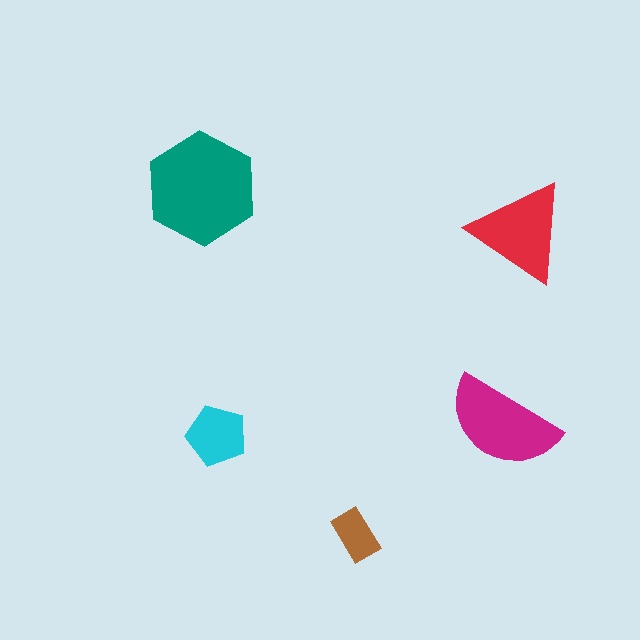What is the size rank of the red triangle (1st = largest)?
3rd.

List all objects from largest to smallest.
The teal hexagon, the magenta semicircle, the red triangle, the cyan pentagon, the brown rectangle.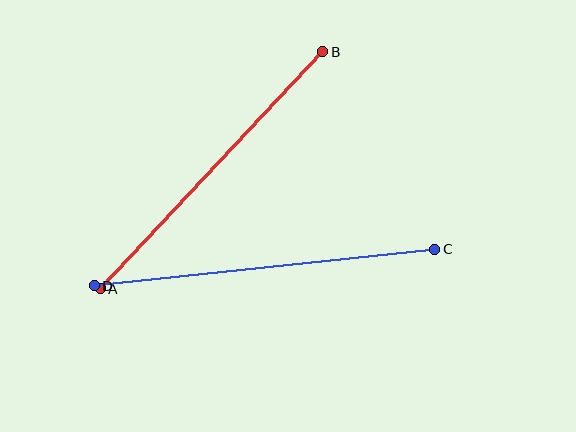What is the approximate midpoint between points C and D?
The midpoint is at approximately (264, 268) pixels.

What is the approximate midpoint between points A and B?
The midpoint is at approximately (212, 170) pixels.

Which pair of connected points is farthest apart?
Points C and D are farthest apart.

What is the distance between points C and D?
The distance is approximately 342 pixels.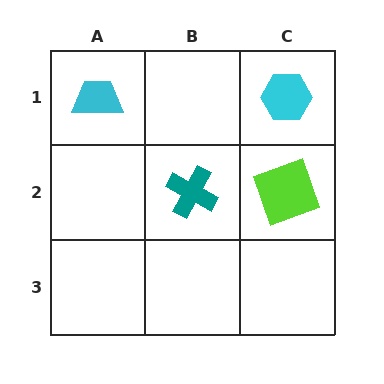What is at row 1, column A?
A cyan trapezoid.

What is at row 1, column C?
A cyan hexagon.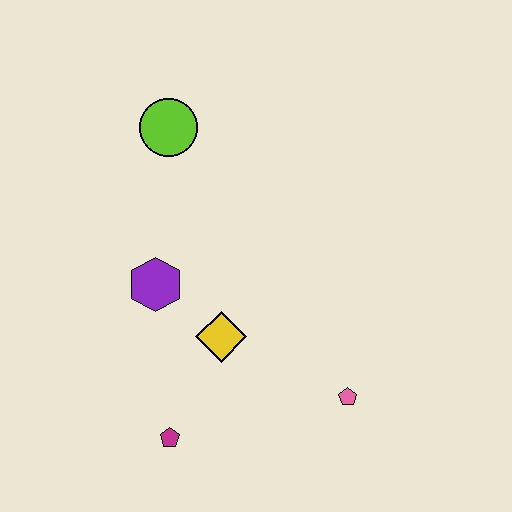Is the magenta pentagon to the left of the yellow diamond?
Yes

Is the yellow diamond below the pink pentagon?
No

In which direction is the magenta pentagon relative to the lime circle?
The magenta pentagon is below the lime circle.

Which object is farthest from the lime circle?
The pink pentagon is farthest from the lime circle.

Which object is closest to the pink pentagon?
The yellow diamond is closest to the pink pentagon.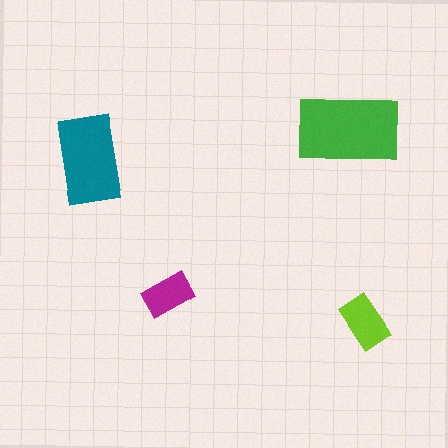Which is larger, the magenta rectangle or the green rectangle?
The green one.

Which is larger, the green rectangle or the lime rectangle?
The green one.